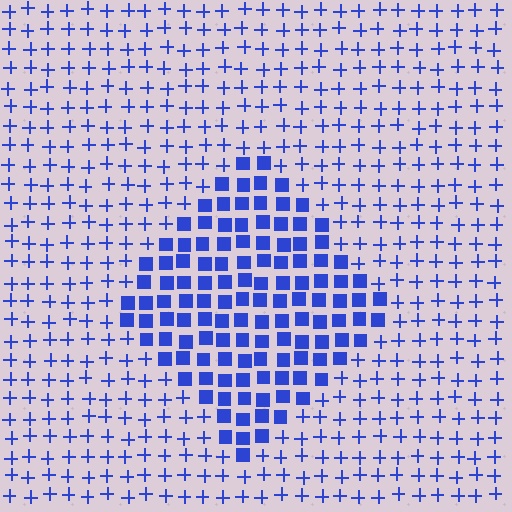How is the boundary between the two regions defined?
The boundary is defined by a change in element shape: squares inside vs. plus signs outside. All elements share the same color and spacing.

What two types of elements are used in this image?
The image uses squares inside the diamond region and plus signs outside it.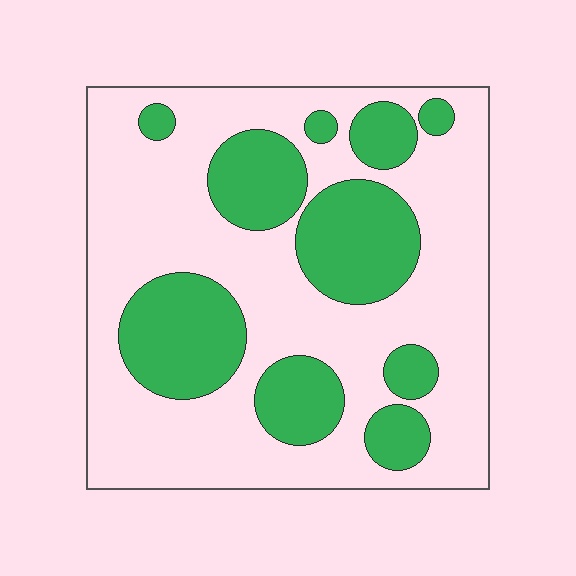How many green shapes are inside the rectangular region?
10.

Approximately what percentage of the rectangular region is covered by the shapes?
Approximately 30%.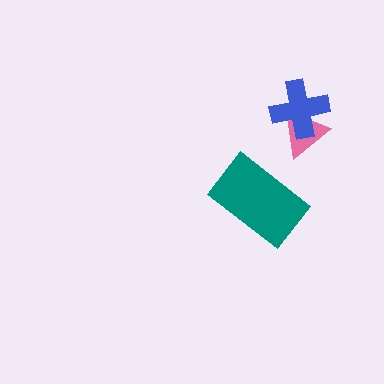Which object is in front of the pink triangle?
The blue cross is in front of the pink triangle.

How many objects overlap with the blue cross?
1 object overlaps with the blue cross.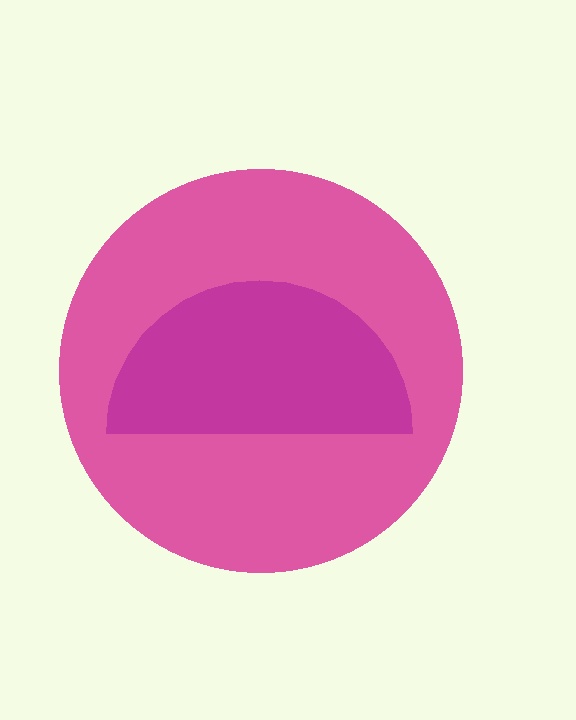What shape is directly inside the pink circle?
The magenta semicircle.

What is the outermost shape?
The pink circle.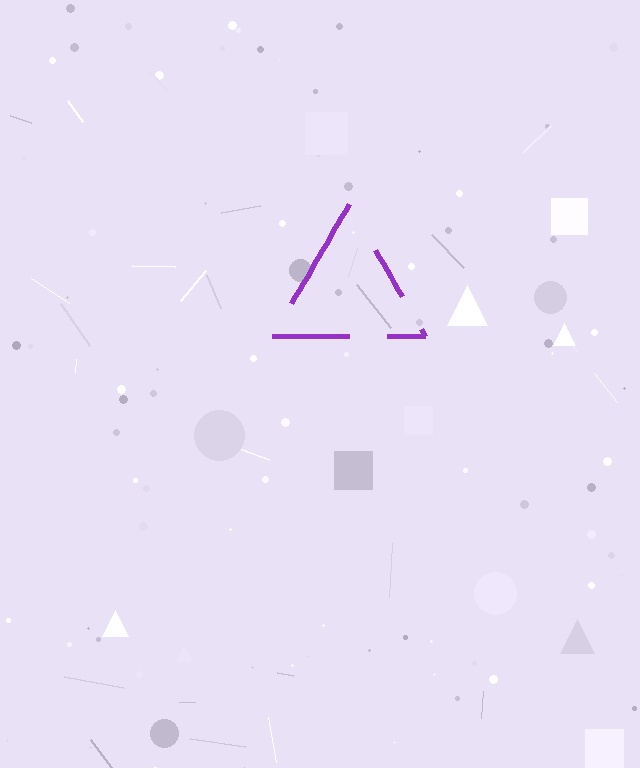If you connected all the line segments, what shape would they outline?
They would outline a triangle.